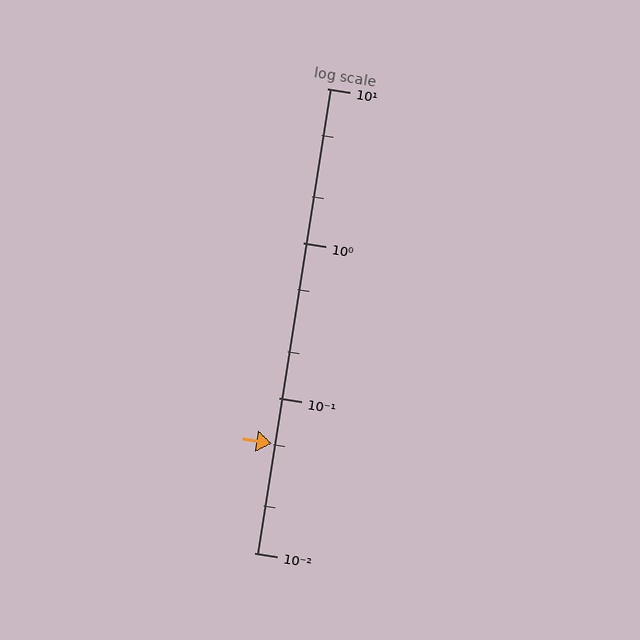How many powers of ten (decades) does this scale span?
The scale spans 3 decades, from 0.01 to 10.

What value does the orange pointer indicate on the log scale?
The pointer indicates approximately 0.051.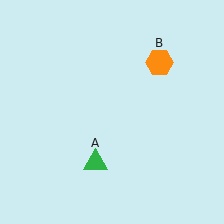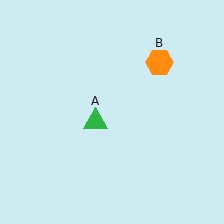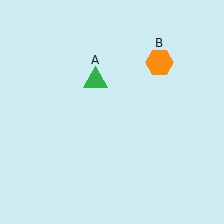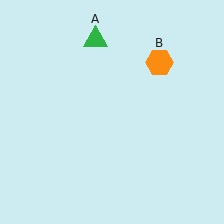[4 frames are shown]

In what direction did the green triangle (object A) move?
The green triangle (object A) moved up.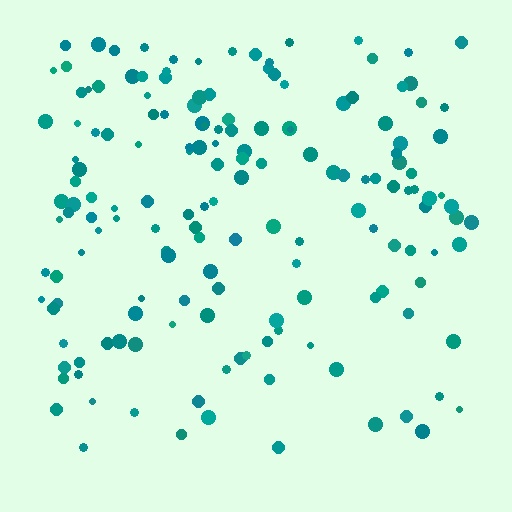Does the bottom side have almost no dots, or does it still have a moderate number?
Still a moderate number, just noticeably fewer than the top.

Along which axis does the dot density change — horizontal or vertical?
Vertical.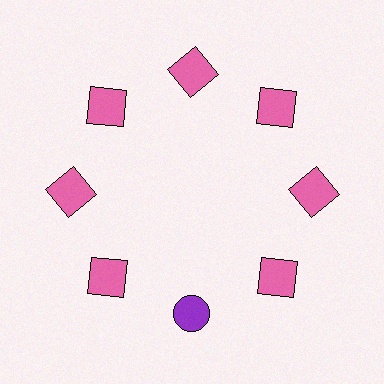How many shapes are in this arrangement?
There are 8 shapes arranged in a ring pattern.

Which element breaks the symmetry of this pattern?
The purple circle at roughly the 6 o'clock position breaks the symmetry. All other shapes are pink squares.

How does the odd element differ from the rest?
It differs in both color (purple instead of pink) and shape (circle instead of square).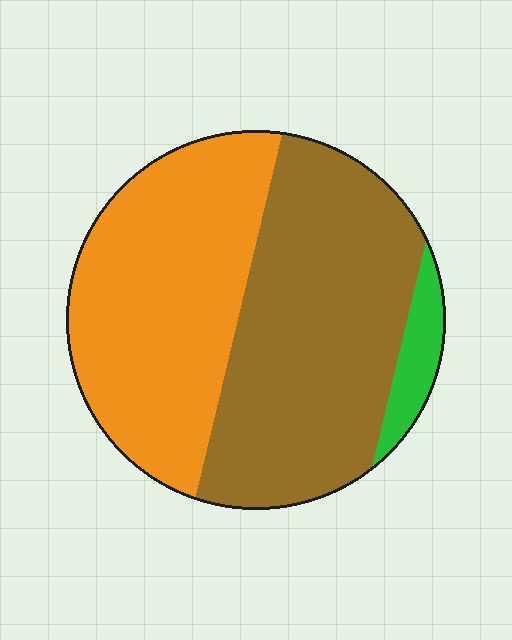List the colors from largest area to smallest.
From largest to smallest: brown, orange, green.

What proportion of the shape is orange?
Orange covers about 45% of the shape.